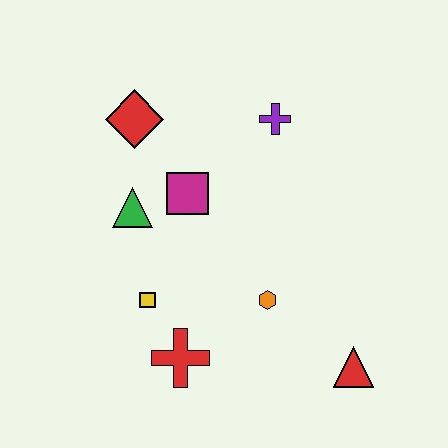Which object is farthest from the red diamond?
The red triangle is farthest from the red diamond.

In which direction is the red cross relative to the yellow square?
The red cross is below the yellow square.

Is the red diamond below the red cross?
No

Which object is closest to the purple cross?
The magenta square is closest to the purple cross.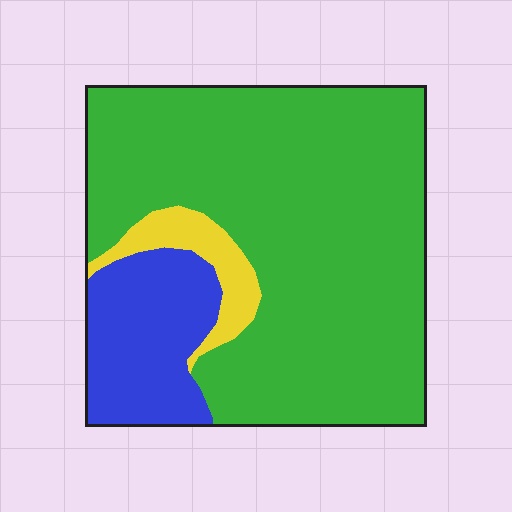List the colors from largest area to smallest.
From largest to smallest: green, blue, yellow.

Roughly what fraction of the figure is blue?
Blue covers 18% of the figure.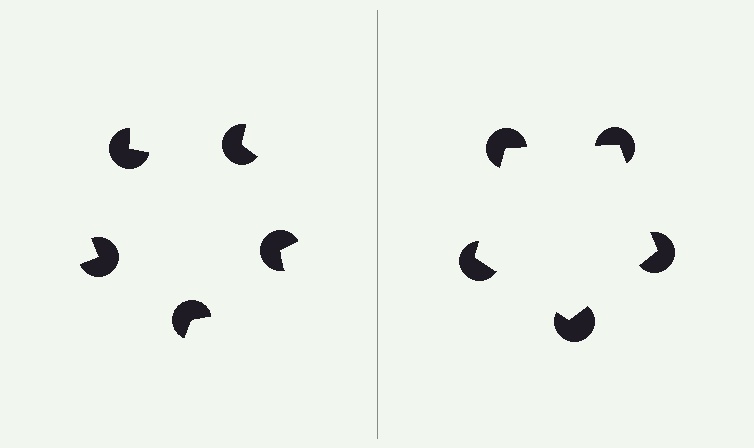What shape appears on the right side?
An illusory pentagon.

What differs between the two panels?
The pac-man discs are positioned identically on both sides; only the wedge orientations differ. On the right they align to a pentagon; on the left they are misaligned.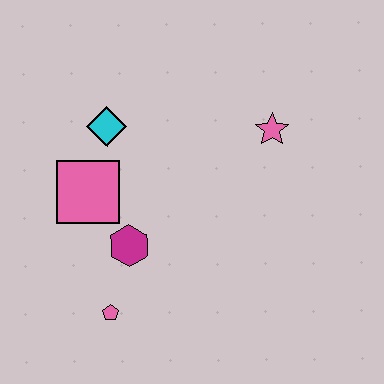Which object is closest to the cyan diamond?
The pink square is closest to the cyan diamond.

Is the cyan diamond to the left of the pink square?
No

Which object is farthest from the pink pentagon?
The pink star is farthest from the pink pentagon.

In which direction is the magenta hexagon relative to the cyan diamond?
The magenta hexagon is below the cyan diamond.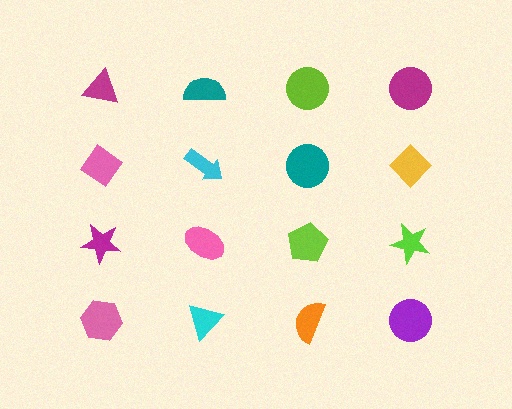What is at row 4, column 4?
A purple circle.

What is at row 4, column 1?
A pink hexagon.